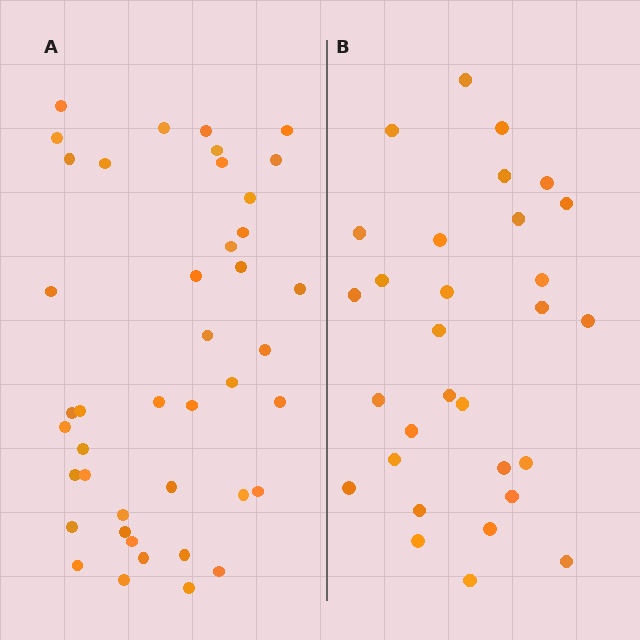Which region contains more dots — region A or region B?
Region A (the left region) has more dots.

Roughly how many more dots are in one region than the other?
Region A has roughly 12 or so more dots than region B.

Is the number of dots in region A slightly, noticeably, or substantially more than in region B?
Region A has noticeably more, but not dramatically so. The ratio is roughly 1.4 to 1.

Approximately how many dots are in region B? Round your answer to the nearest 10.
About 30 dots.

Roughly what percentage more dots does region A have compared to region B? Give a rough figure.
About 40% more.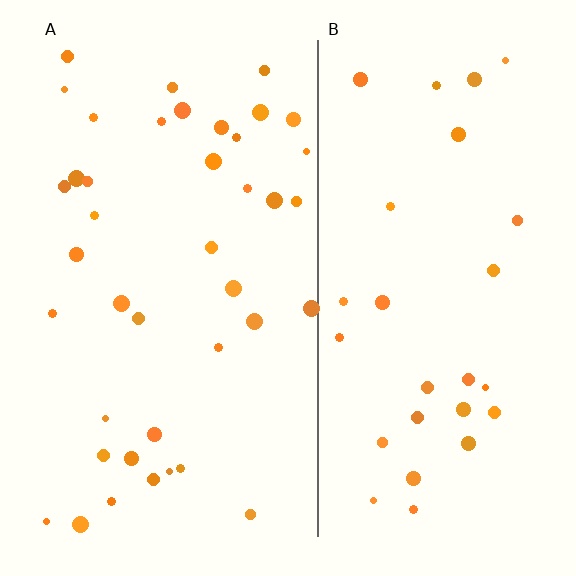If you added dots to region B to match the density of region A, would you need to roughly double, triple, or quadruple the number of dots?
Approximately double.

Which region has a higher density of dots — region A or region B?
A (the left).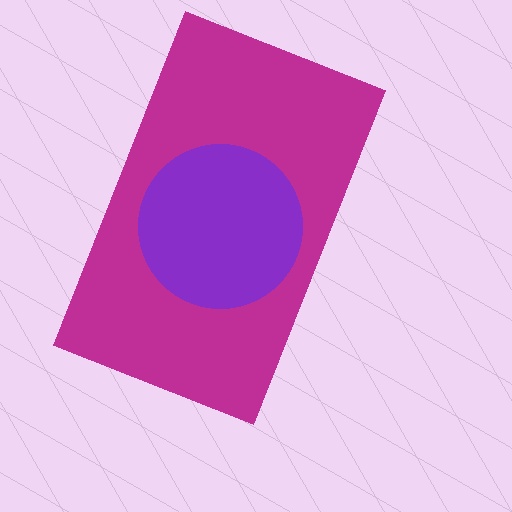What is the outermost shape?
The magenta rectangle.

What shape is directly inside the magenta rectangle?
The purple circle.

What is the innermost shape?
The purple circle.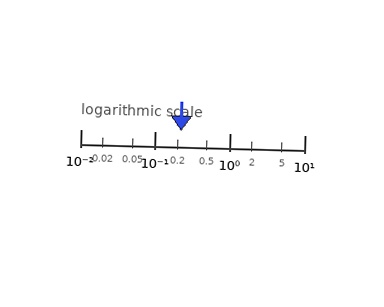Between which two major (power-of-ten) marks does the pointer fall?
The pointer is between 0.1 and 1.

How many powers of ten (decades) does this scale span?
The scale spans 3 decades, from 0.01 to 10.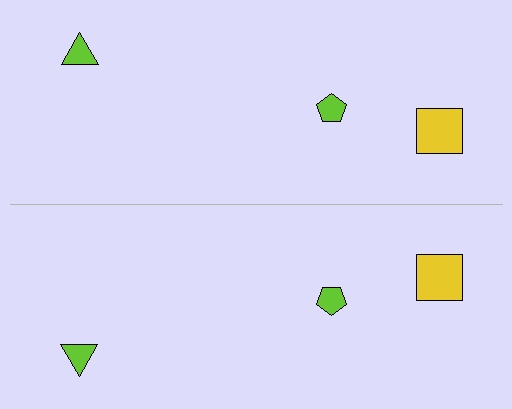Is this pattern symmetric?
Yes, this pattern has bilateral (reflection) symmetry.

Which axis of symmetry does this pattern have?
The pattern has a horizontal axis of symmetry running through the center of the image.